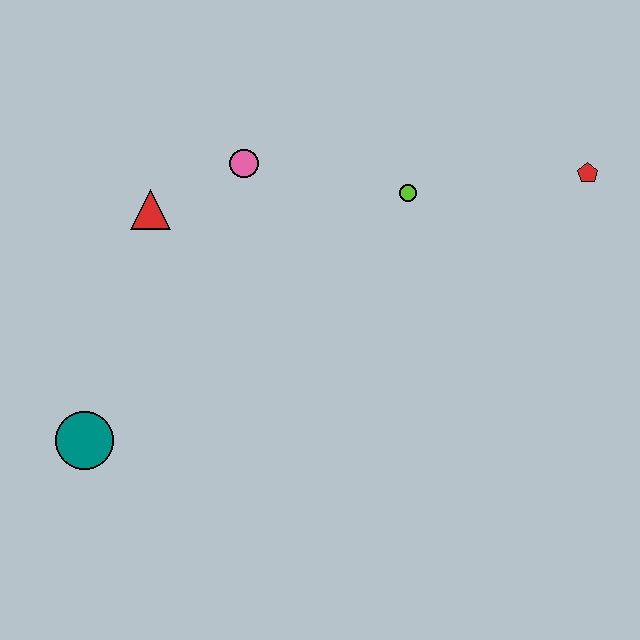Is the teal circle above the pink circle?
No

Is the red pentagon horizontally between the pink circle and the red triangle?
No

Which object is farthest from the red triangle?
The red pentagon is farthest from the red triangle.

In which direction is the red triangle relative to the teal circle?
The red triangle is above the teal circle.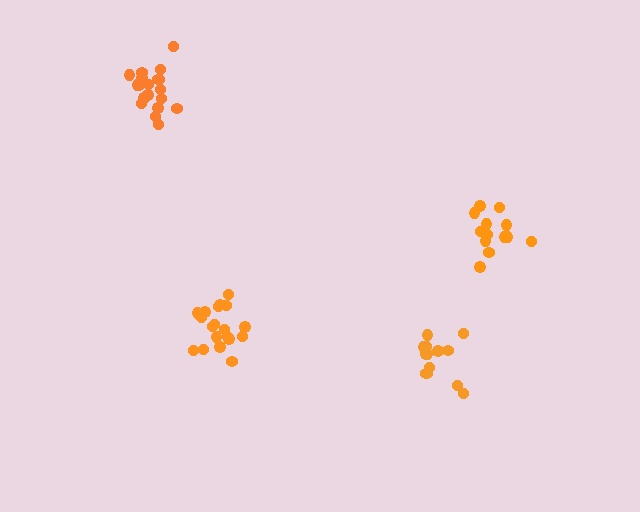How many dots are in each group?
Group 1: 19 dots, Group 2: 13 dots, Group 3: 13 dots, Group 4: 19 dots (64 total).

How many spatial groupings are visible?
There are 4 spatial groupings.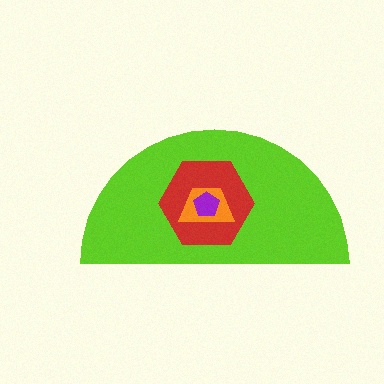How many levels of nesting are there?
4.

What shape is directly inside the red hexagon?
The orange trapezoid.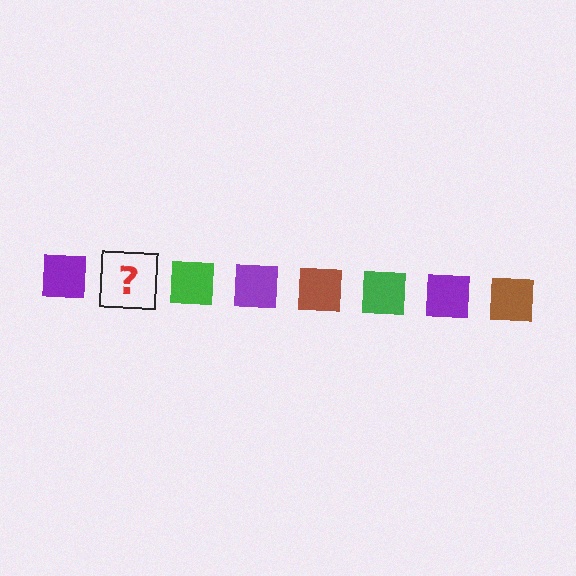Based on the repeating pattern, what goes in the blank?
The blank should be a brown square.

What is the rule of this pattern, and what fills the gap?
The rule is that the pattern cycles through purple, brown, green squares. The gap should be filled with a brown square.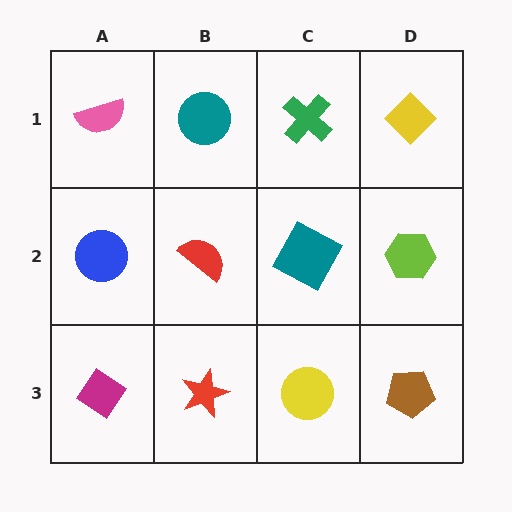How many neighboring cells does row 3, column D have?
2.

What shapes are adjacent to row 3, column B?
A red semicircle (row 2, column B), a magenta diamond (row 3, column A), a yellow circle (row 3, column C).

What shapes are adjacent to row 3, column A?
A blue circle (row 2, column A), a red star (row 3, column B).